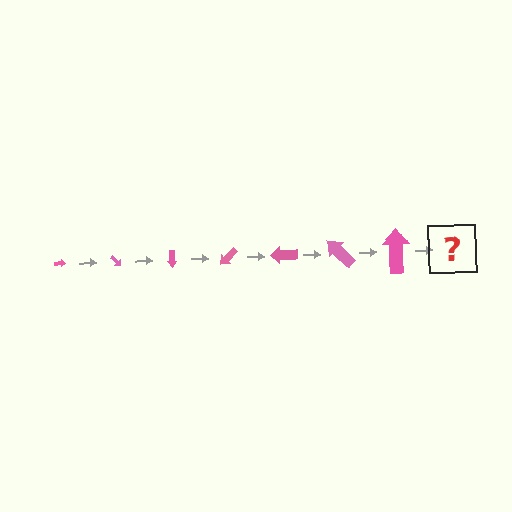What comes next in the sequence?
The next element should be an arrow, larger than the previous one and rotated 315 degrees from the start.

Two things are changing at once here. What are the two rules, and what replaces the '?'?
The two rules are that the arrow grows larger each step and it rotates 45 degrees each step. The '?' should be an arrow, larger than the previous one and rotated 315 degrees from the start.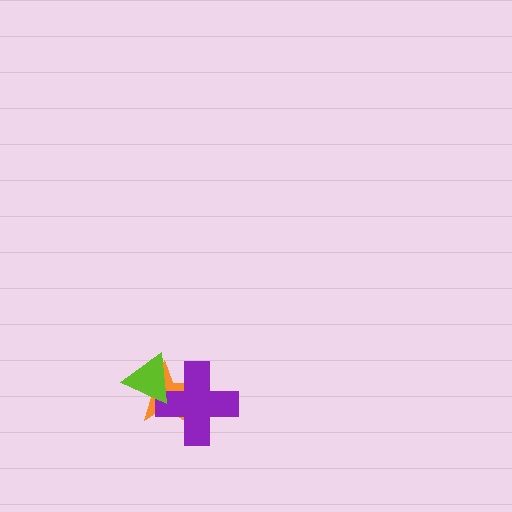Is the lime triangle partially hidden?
No, no other shape covers it.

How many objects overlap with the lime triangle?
2 objects overlap with the lime triangle.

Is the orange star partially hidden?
Yes, it is partially covered by another shape.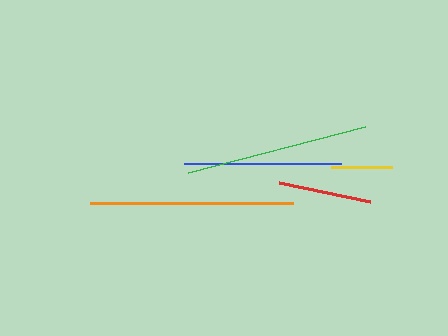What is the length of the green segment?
The green segment is approximately 184 pixels long.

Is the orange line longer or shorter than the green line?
The orange line is longer than the green line.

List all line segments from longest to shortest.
From longest to shortest: orange, green, blue, red, yellow.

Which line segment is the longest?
The orange line is the longest at approximately 203 pixels.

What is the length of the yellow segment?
The yellow segment is approximately 61 pixels long.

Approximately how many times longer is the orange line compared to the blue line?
The orange line is approximately 1.3 times the length of the blue line.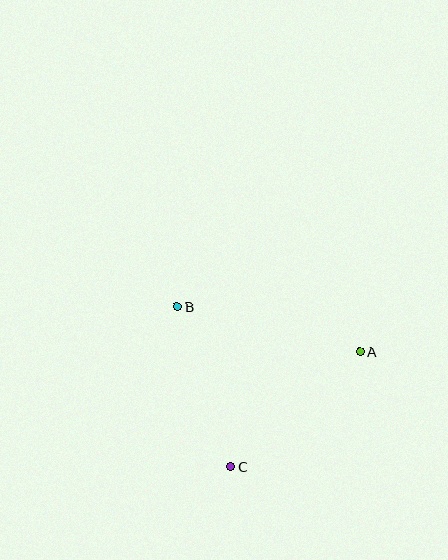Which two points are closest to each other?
Points B and C are closest to each other.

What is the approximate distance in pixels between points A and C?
The distance between A and C is approximately 173 pixels.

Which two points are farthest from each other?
Points A and B are farthest from each other.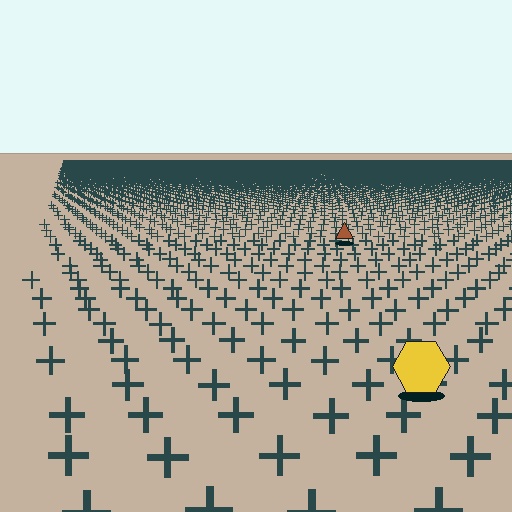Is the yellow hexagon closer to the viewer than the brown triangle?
Yes. The yellow hexagon is closer — you can tell from the texture gradient: the ground texture is coarser near it.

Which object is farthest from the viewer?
The brown triangle is farthest from the viewer. It appears smaller and the ground texture around it is denser.